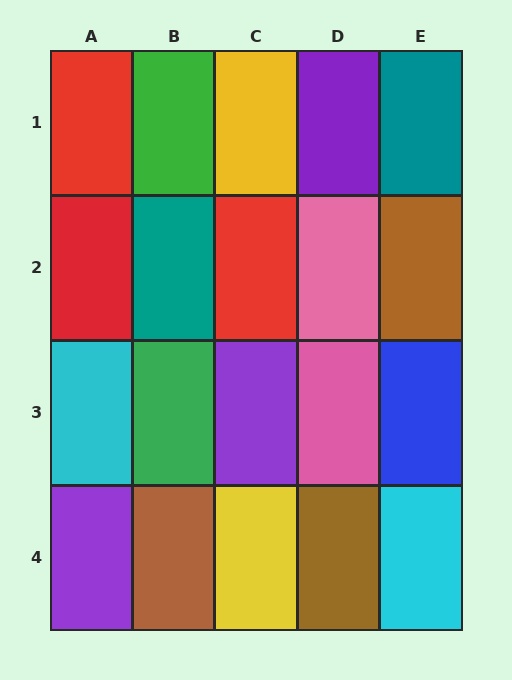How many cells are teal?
2 cells are teal.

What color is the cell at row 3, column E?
Blue.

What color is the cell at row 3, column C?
Purple.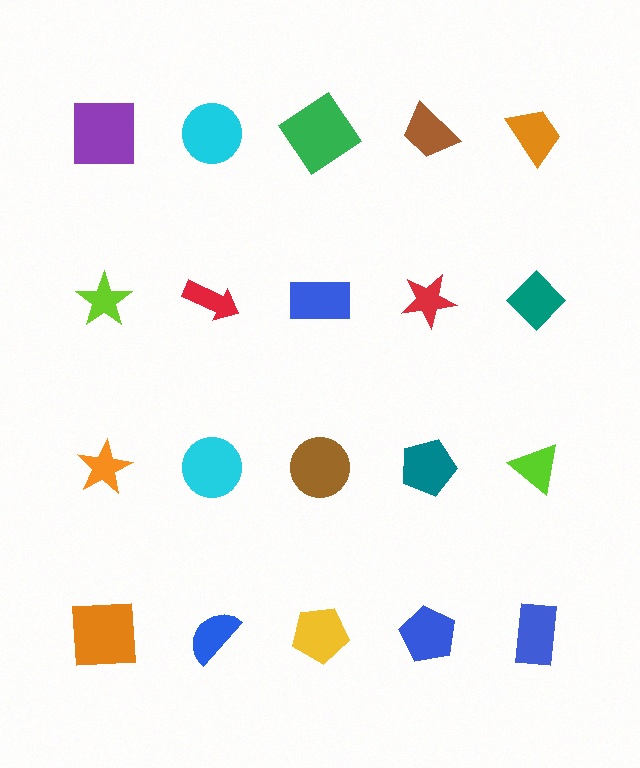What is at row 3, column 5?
A lime triangle.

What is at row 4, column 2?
A blue semicircle.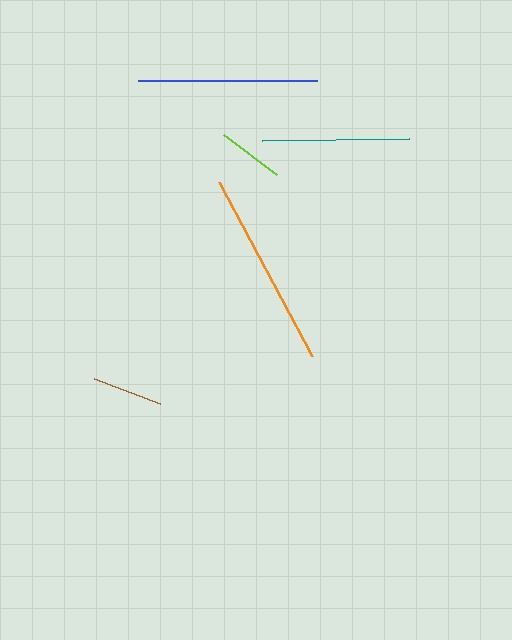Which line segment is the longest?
The orange line is the longest at approximately 196 pixels.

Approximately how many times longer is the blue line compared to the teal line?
The blue line is approximately 1.2 times the length of the teal line.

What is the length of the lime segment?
The lime segment is approximately 66 pixels long.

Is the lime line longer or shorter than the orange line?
The orange line is longer than the lime line.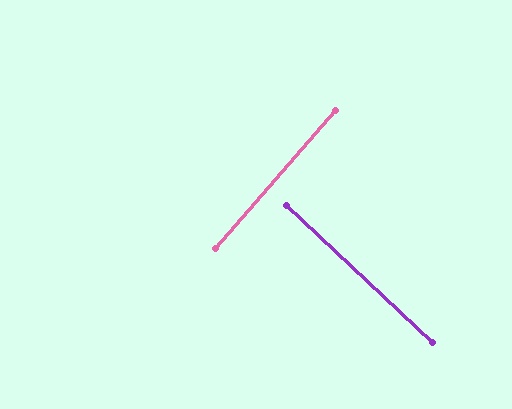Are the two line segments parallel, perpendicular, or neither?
Perpendicular — they meet at approximately 88°.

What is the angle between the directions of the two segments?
Approximately 88 degrees.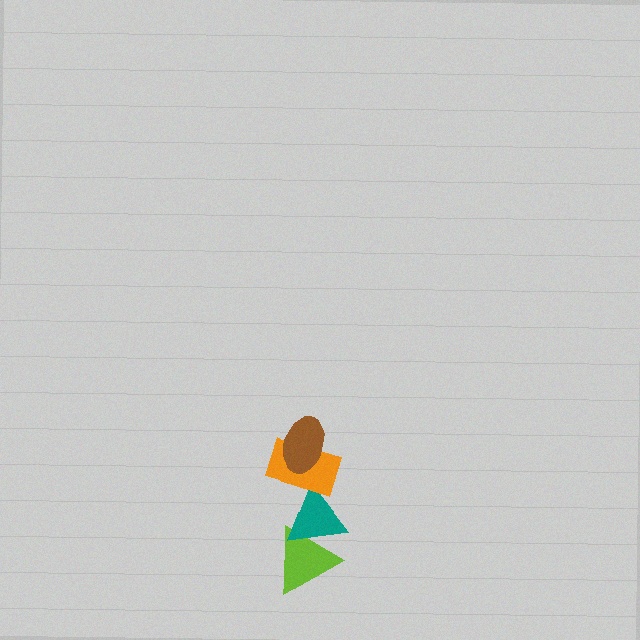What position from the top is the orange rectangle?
The orange rectangle is 2nd from the top.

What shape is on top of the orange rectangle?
The brown ellipse is on top of the orange rectangle.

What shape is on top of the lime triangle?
The teal triangle is on top of the lime triangle.